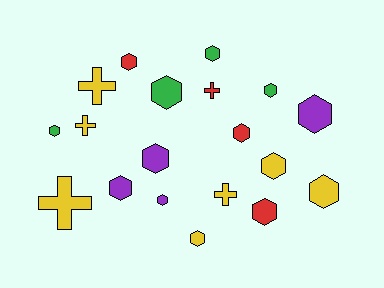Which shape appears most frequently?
Hexagon, with 14 objects.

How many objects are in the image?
There are 19 objects.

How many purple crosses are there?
There are no purple crosses.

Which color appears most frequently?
Yellow, with 7 objects.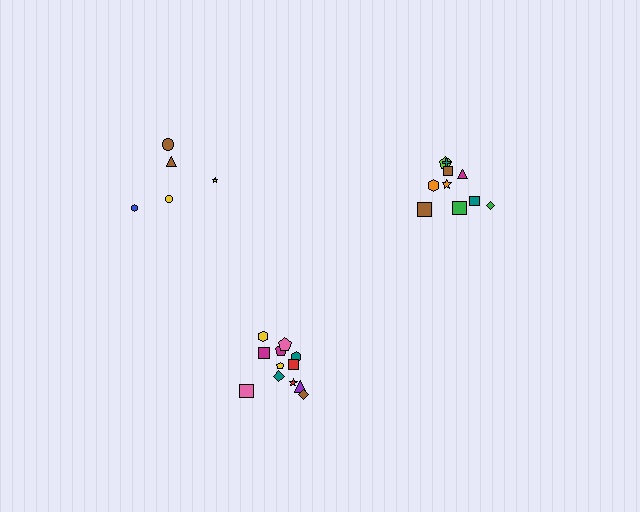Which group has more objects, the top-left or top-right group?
The top-right group.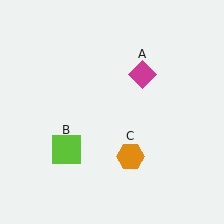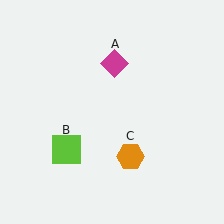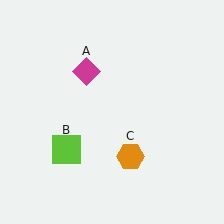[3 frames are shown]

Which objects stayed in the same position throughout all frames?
Lime square (object B) and orange hexagon (object C) remained stationary.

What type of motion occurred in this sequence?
The magenta diamond (object A) rotated counterclockwise around the center of the scene.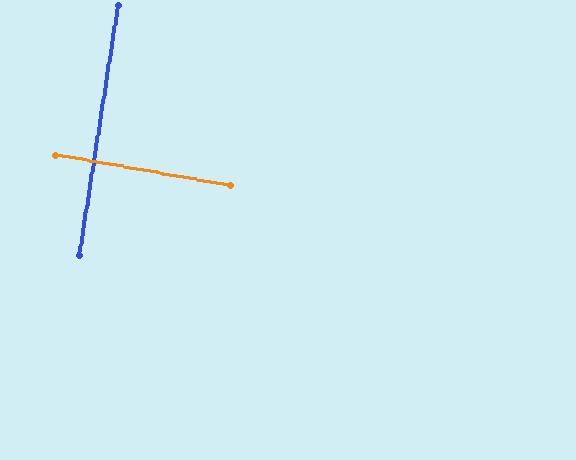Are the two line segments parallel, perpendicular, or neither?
Perpendicular — they meet at approximately 89°.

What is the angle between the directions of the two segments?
Approximately 89 degrees.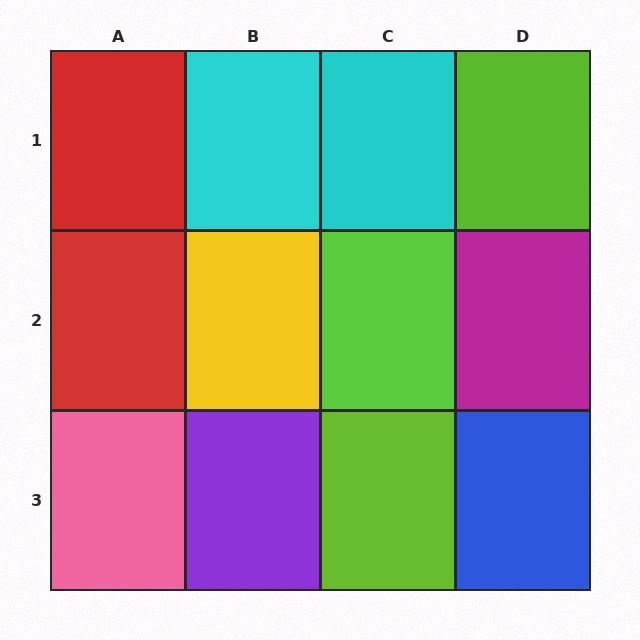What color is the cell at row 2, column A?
Red.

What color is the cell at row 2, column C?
Lime.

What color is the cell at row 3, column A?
Pink.